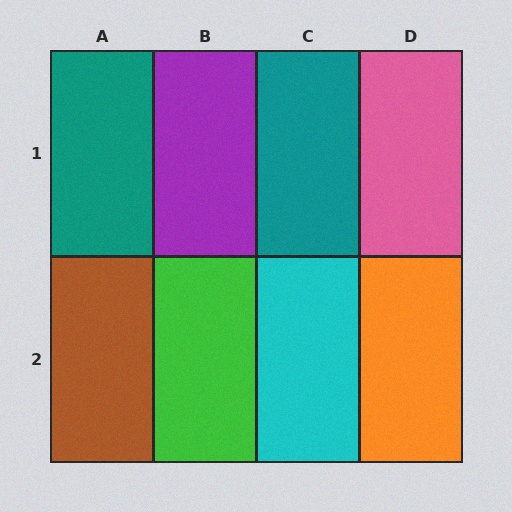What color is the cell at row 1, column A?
Teal.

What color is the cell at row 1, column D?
Pink.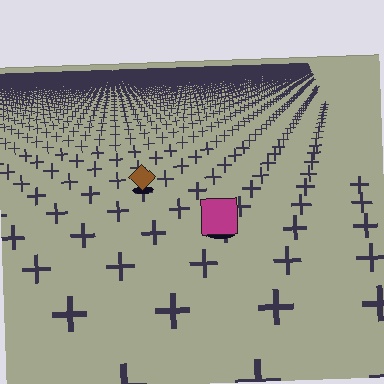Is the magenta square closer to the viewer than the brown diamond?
Yes. The magenta square is closer — you can tell from the texture gradient: the ground texture is coarser near it.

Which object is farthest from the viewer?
The brown diamond is farthest from the viewer. It appears smaller and the ground texture around it is denser.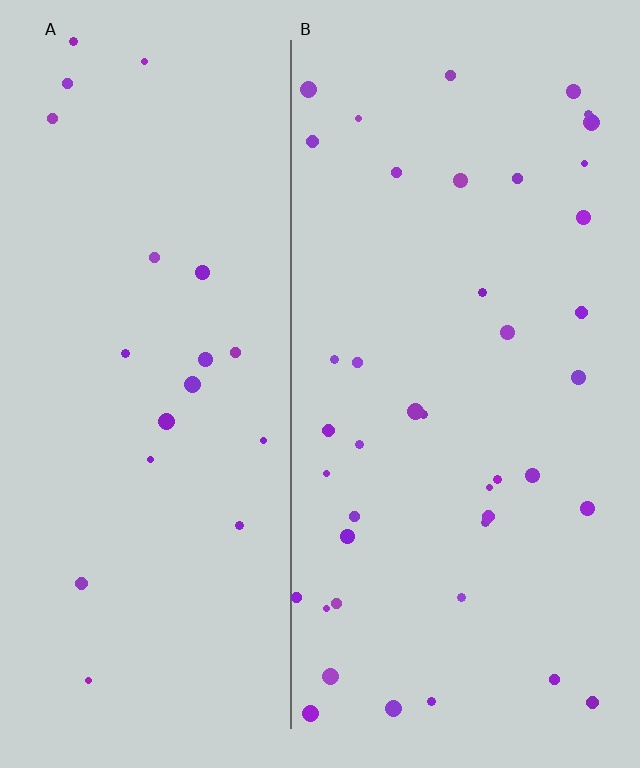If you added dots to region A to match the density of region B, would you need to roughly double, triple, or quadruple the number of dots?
Approximately double.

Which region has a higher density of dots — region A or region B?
B (the right).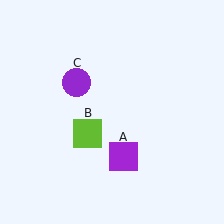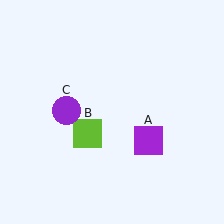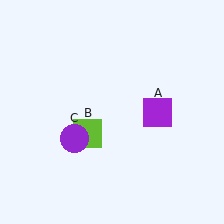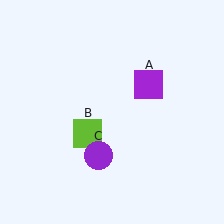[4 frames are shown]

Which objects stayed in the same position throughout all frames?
Lime square (object B) remained stationary.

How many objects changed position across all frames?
2 objects changed position: purple square (object A), purple circle (object C).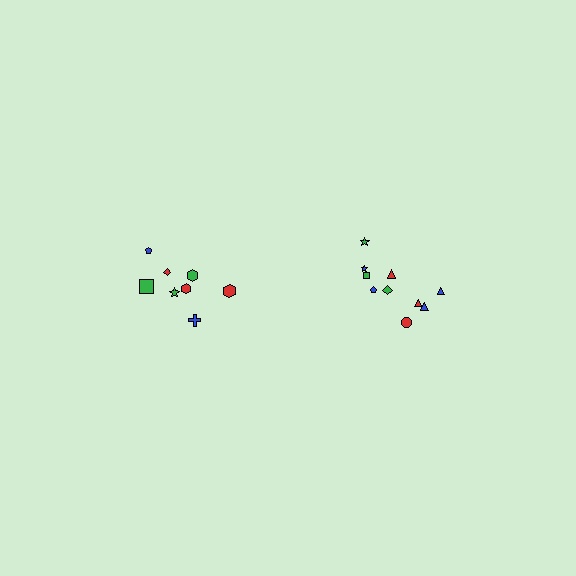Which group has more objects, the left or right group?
The right group.